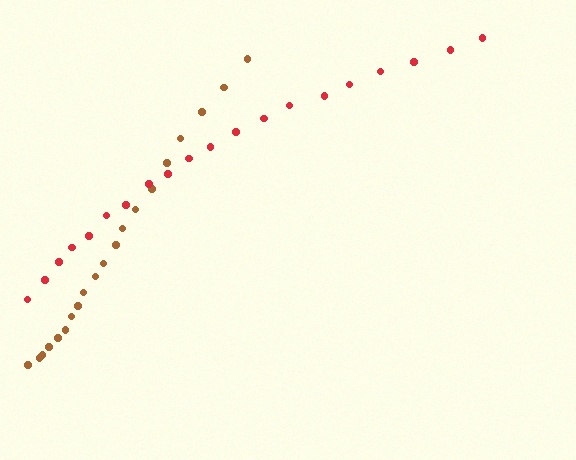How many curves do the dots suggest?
There are 2 distinct paths.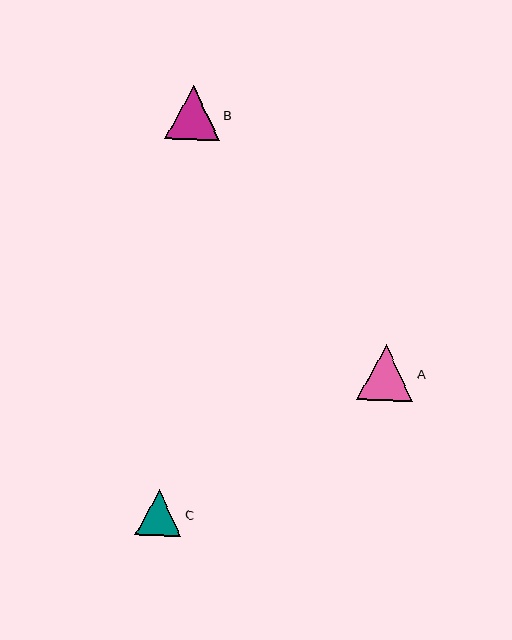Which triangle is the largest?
Triangle A is the largest with a size of approximately 56 pixels.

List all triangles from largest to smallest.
From largest to smallest: A, B, C.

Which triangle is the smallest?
Triangle C is the smallest with a size of approximately 47 pixels.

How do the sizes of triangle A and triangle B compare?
Triangle A and triangle B are approximately the same size.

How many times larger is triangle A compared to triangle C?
Triangle A is approximately 1.2 times the size of triangle C.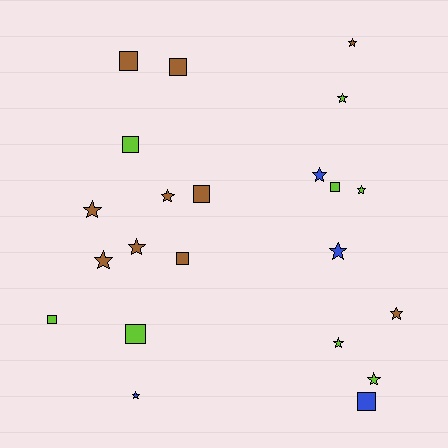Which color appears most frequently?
Brown, with 10 objects.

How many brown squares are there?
There are 4 brown squares.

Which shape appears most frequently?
Star, with 13 objects.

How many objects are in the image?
There are 22 objects.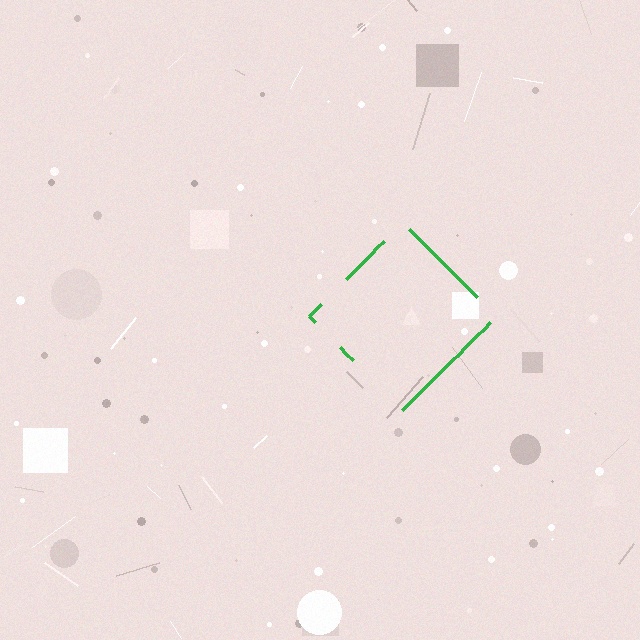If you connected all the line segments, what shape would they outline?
They would outline a diamond.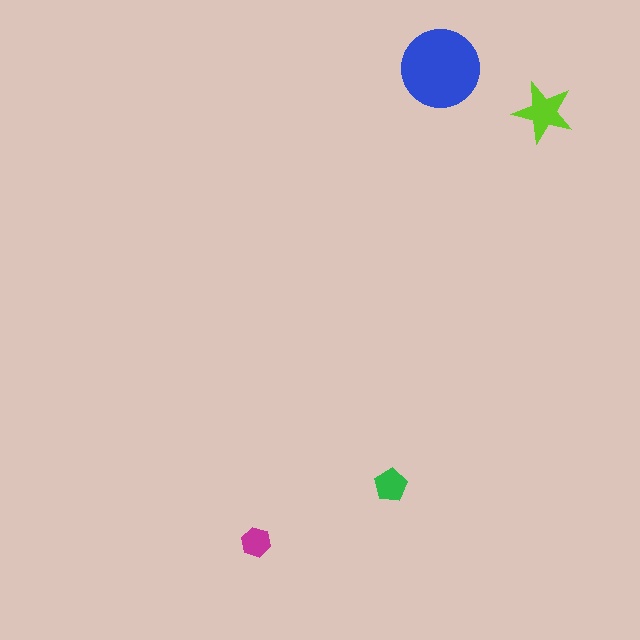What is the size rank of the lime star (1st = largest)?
2nd.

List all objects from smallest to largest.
The magenta hexagon, the green pentagon, the lime star, the blue circle.